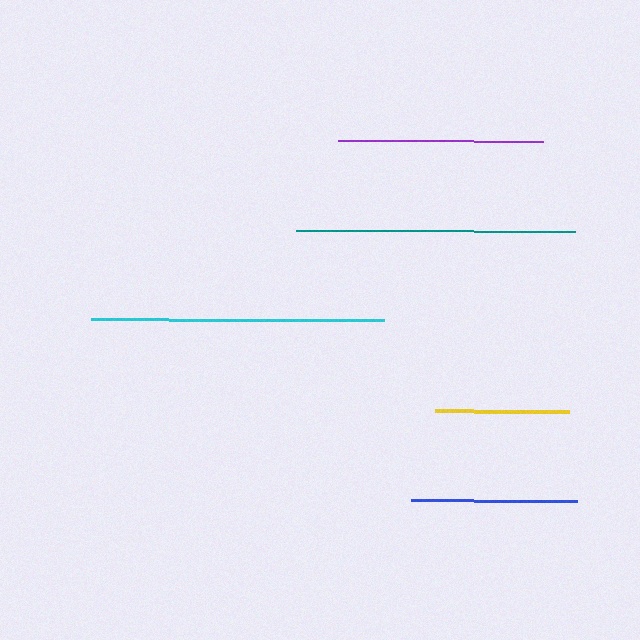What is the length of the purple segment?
The purple segment is approximately 205 pixels long.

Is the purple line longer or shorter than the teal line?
The teal line is longer than the purple line.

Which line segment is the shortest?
The yellow line is the shortest at approximately 135 pixels.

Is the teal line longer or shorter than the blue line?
The teal line is longer than the blue line.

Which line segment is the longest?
The cyan line is the longest at approximately 292 pixels.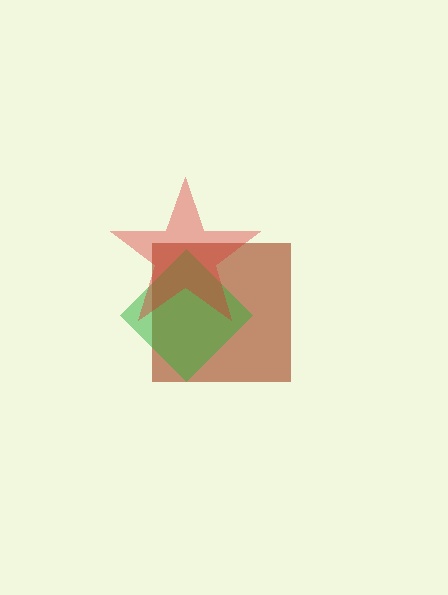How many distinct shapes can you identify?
There are 3 distinct shapes: a brown square, a green diamond, a red star.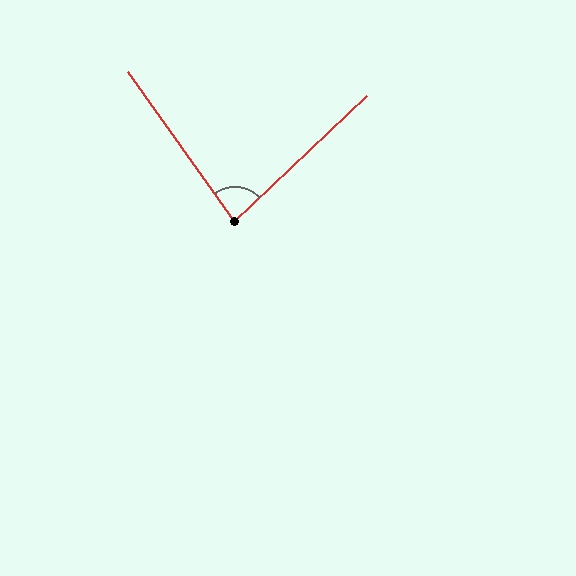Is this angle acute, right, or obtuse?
It is acute.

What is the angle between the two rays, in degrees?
Approximately 82 degrees.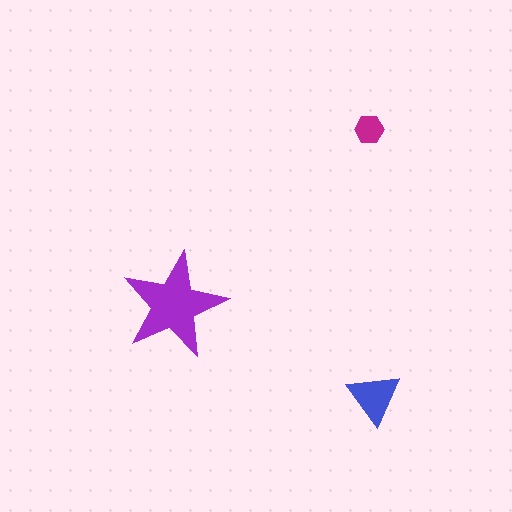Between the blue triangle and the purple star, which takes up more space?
The purple star.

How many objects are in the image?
There are 3 objects in the image.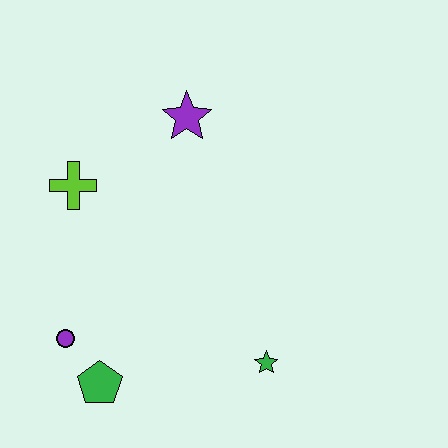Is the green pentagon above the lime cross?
No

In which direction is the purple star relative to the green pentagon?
The purple star is above the green pentagon.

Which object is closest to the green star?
The green pentagon is closest to the green star.